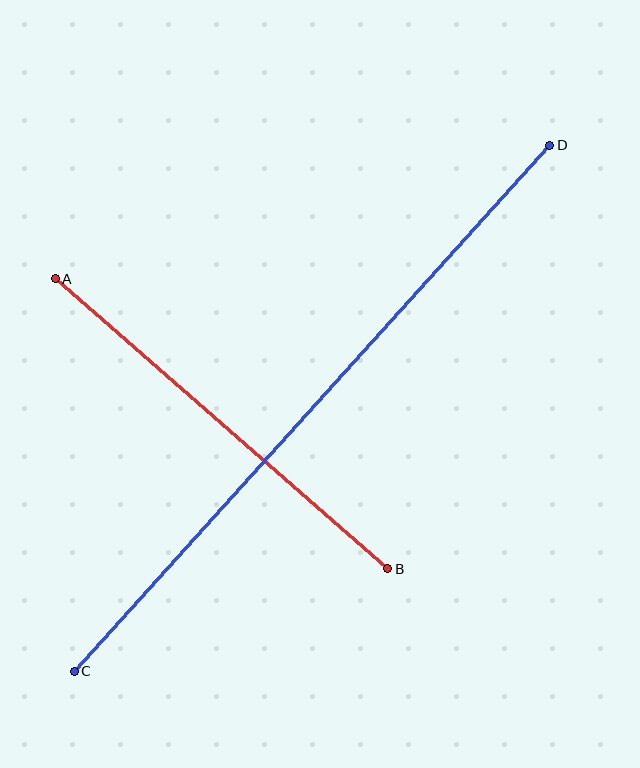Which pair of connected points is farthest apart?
Points C and D are farthest apart.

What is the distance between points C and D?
The distance is approximately 709 pixels.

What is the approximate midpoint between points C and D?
The midpoint is at approximately (312, 408) pixels.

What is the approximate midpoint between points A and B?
The midpoint is at approximately (222, 424) pixels.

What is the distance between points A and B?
The distance is approximately 441 pixels.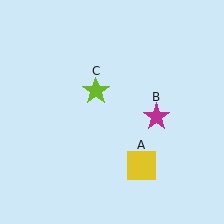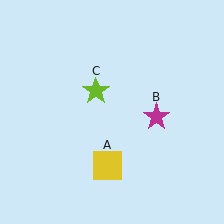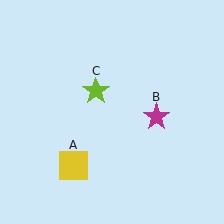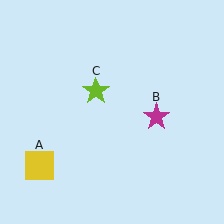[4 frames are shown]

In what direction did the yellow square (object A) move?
The yellow square (object A) moved left.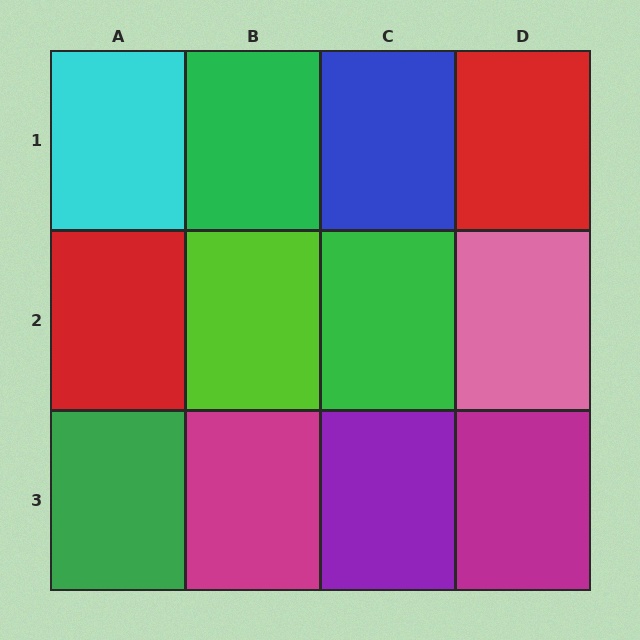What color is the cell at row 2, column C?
Green.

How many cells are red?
2 cells are red.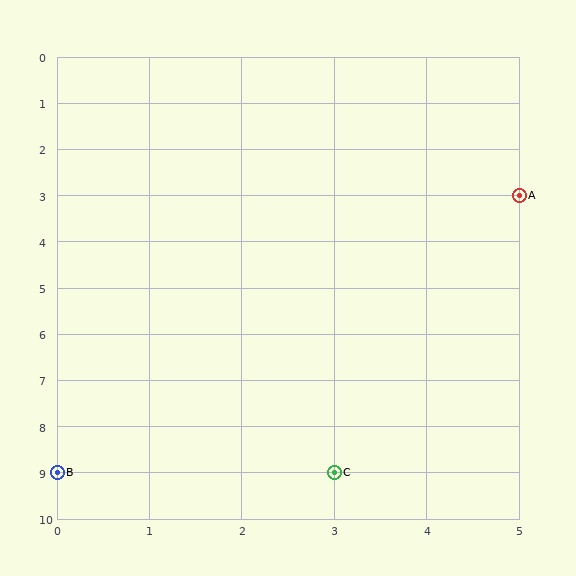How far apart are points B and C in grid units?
Points B and C are 3 columns apart.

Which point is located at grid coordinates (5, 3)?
Point A is at (5, 3).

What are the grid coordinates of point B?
Point B is at grid coordinates (0, 9).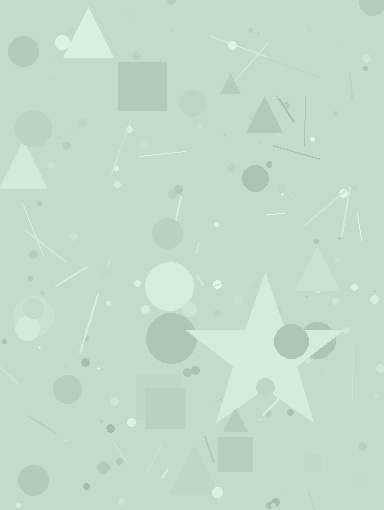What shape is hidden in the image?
A star is hidden in the image.